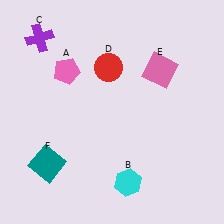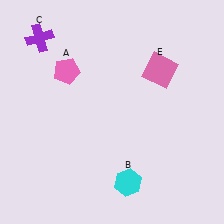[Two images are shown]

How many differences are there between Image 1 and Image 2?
There are 2 differences between the two images.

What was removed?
The red circle (D), the teal square (F) were removed in Image 2.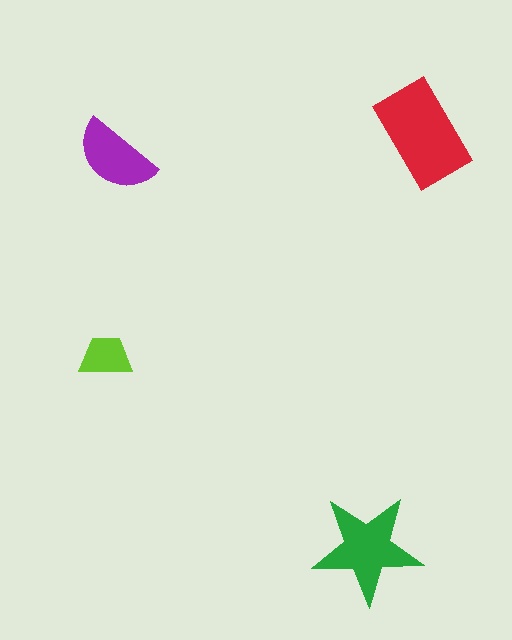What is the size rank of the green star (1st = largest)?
2nd.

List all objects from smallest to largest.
The lime trapezoid, the purple semicircle, the green star, the red rectangle.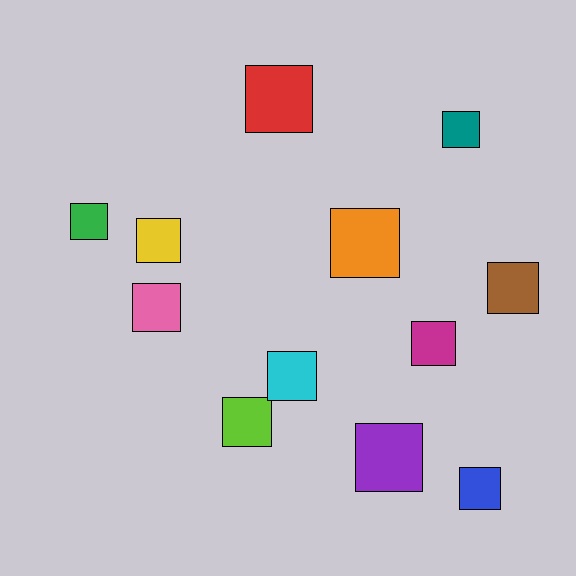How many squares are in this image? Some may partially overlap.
There are 12 squares.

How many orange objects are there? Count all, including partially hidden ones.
There is 1 orange object.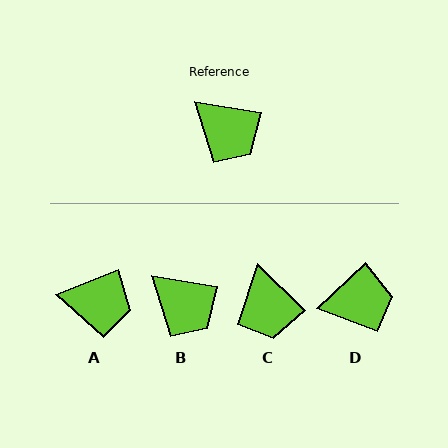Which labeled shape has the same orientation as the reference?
B.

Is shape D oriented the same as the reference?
No, it is off by about 53 degrees.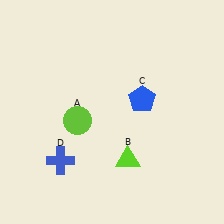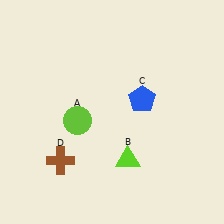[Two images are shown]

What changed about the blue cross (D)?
In Image 1, D is blue. In Image 2, it changed to brown.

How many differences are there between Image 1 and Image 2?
There is 1 difference between the two images.